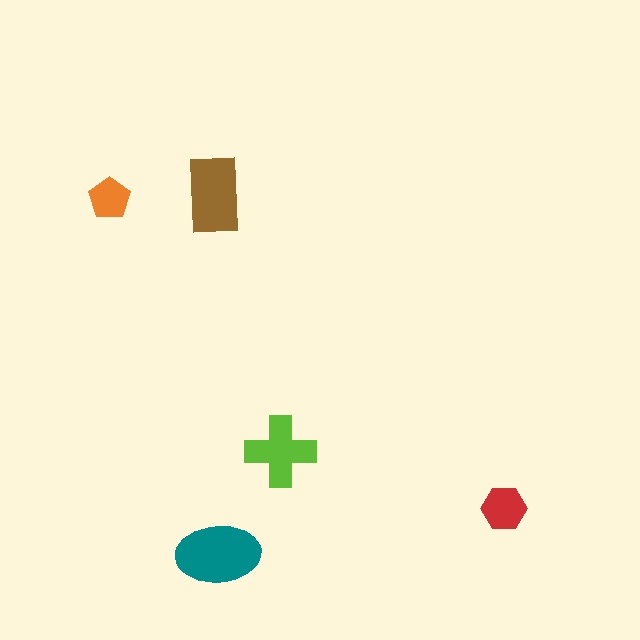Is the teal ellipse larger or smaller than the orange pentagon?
Larger.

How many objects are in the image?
There are 5 objects in the image.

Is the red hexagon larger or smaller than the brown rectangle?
Smaller.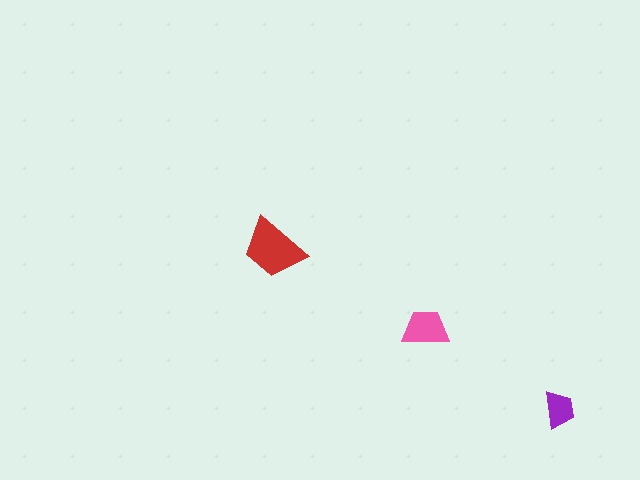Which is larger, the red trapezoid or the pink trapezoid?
The red one.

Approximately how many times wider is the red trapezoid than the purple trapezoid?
About 1.5 times wider.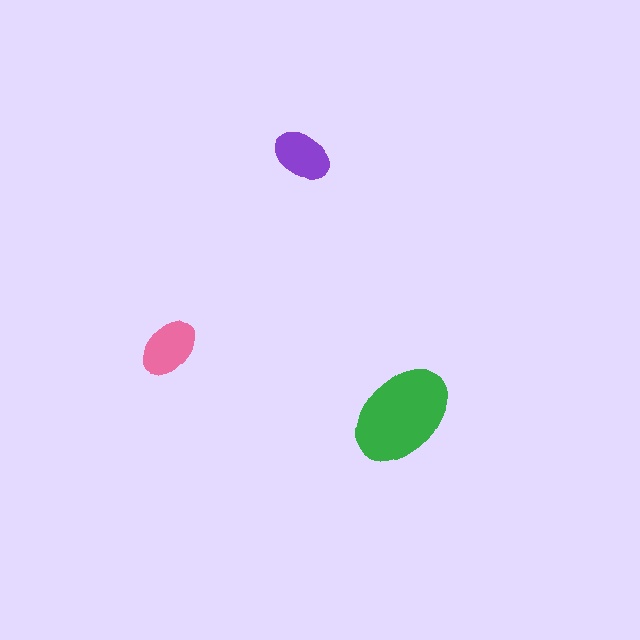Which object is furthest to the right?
The green ellipse is rightmost.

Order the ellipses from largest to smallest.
the green one, the pink one, the purple one.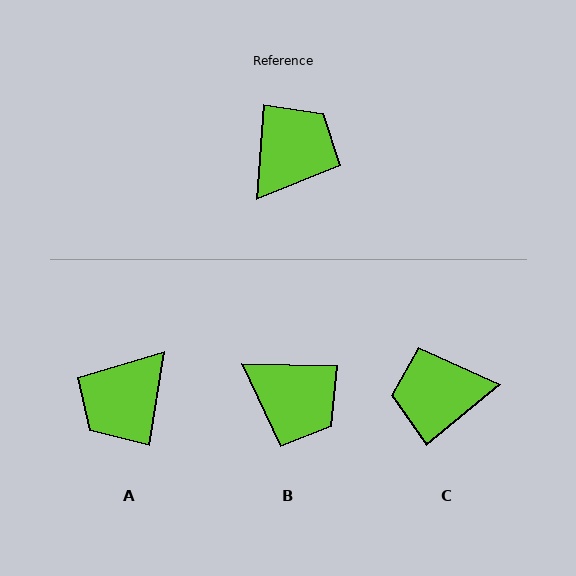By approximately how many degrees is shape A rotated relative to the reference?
Approximately 175 degrees counter-clockwise.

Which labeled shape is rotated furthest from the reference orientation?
A, about 175 degrees away.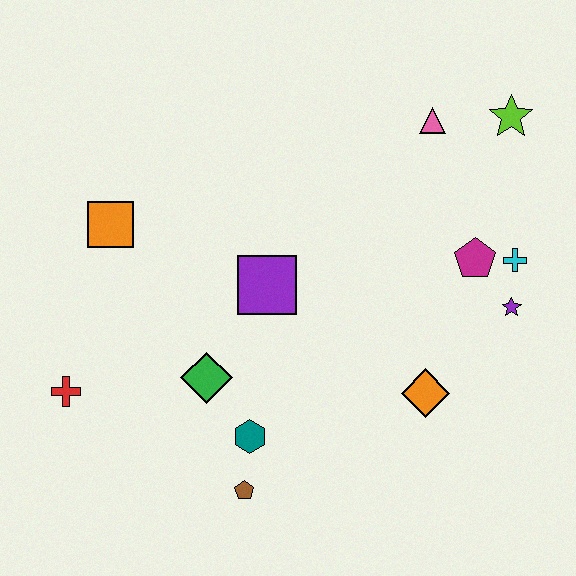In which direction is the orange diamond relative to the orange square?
The orange diamond is to the right of the orange square.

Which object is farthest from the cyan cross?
The red cross is farthest from the cyan cross.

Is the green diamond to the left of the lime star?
Yes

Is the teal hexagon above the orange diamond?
No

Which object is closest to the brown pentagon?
The teal hexagon is closest to the brown pentagon.